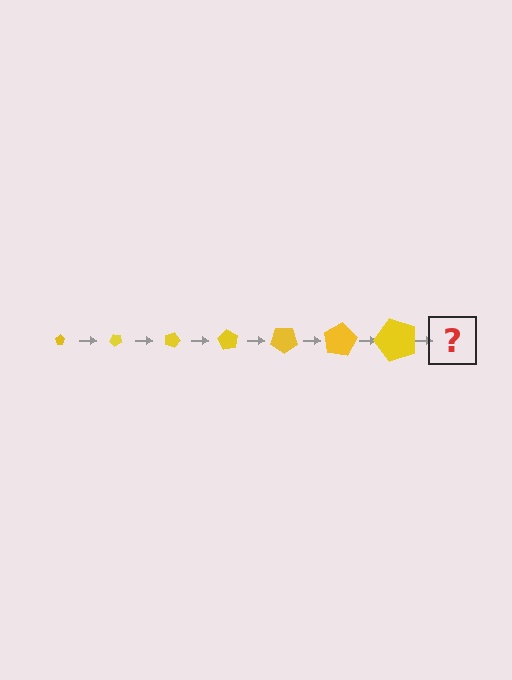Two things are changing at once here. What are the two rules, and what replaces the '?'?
The two rules are that the pentagon grows larger each step and it rotates 45 degrees each step. The '?' should be a pentagon, larger than the previous one and rotated 315 degrees from the start.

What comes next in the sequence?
The next element should be a pentagon, larger than the previous one and rotated 315 degrees from the start.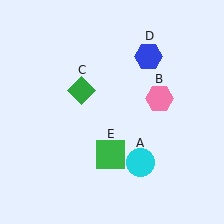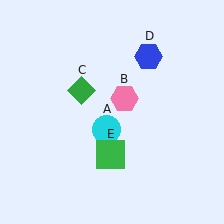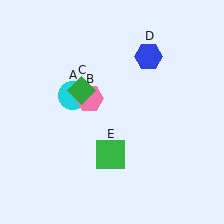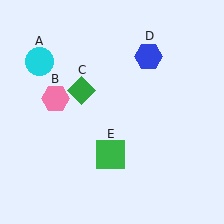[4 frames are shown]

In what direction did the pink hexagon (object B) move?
The pink hexagon (object B) moved left.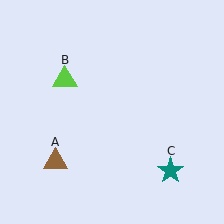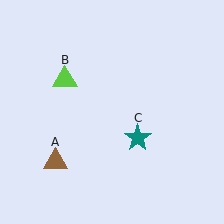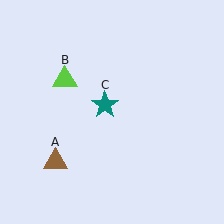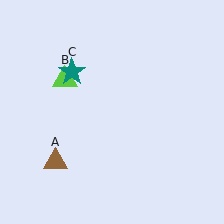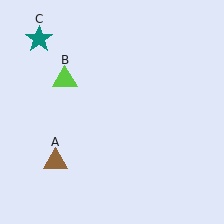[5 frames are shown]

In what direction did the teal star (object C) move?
The teal star (object C) moved up and to the left.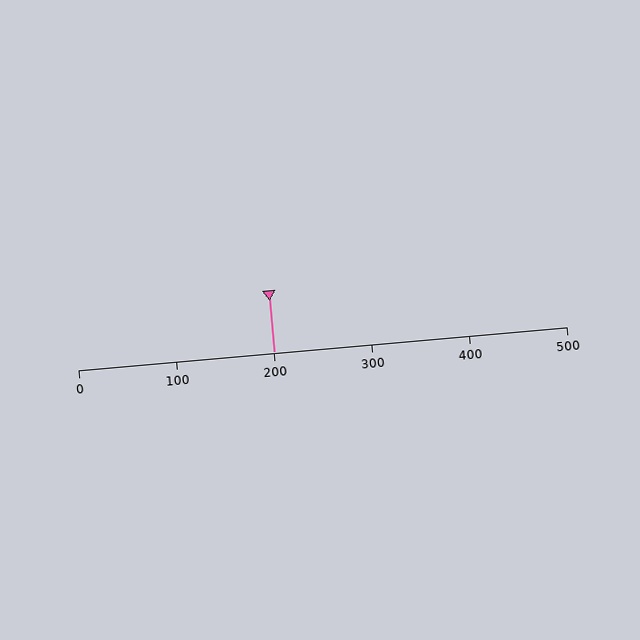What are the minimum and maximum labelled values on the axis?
The axis runs from 0 to 500.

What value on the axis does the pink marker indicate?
The marker indicates approximately 200.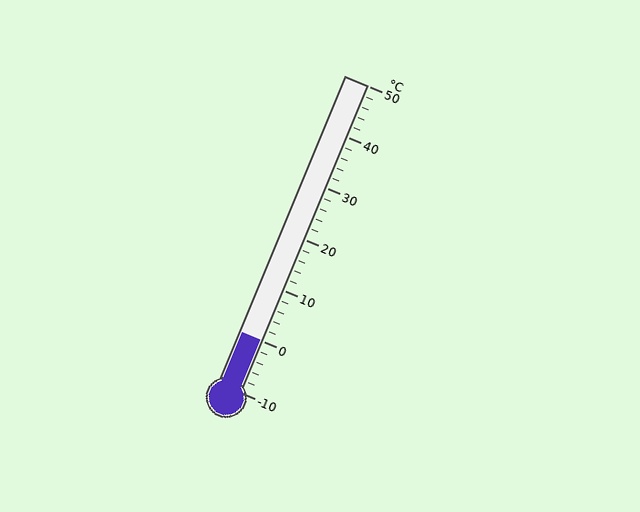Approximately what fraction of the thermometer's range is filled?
The thermometer is filled to approximately 15% of its range.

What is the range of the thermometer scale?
The thermometer scale ranges from -10°C to 50°C.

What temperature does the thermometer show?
The thermometer shows approximately 0°C.